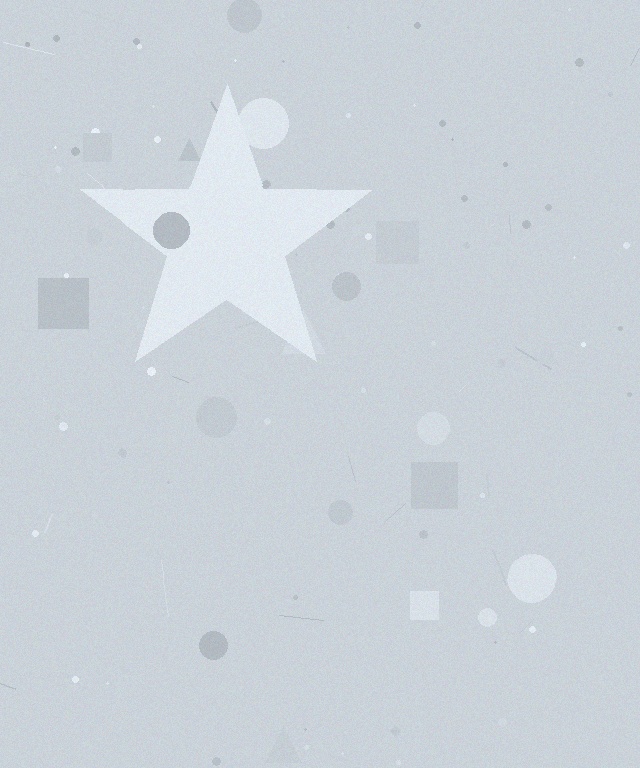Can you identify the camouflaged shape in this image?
The camouflaged shape is a star.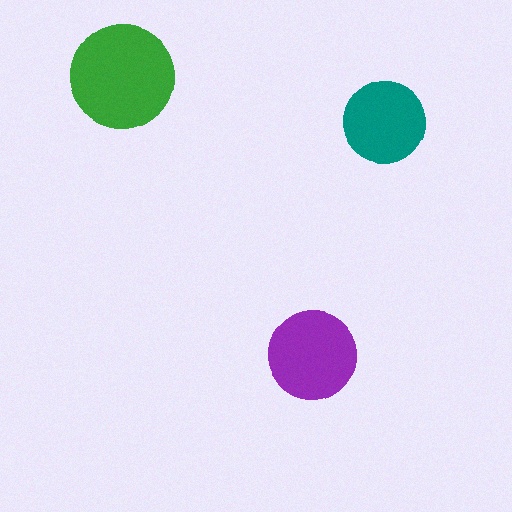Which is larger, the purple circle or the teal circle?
The purple one.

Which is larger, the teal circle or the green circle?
The green one.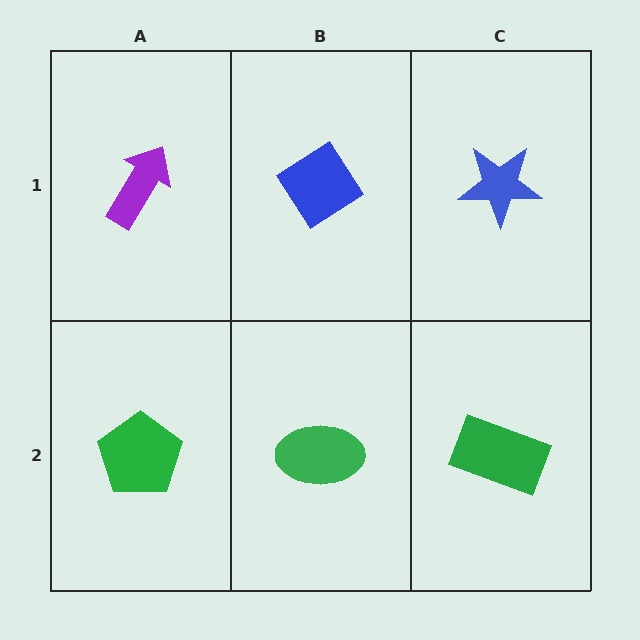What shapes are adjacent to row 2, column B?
A blue diamond (row 1, column B), a green pentagon (row 2, column A), a green rectangle (row 2, column C).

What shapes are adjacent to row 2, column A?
A purple arrow (row 1, column A), a green ellipse (row 2, column B).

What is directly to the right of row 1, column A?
A blue diamond.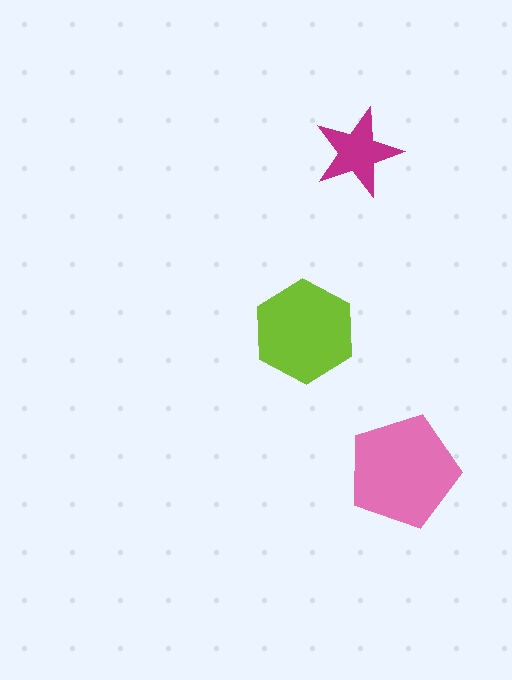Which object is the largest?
The pink pentagon.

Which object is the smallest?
The magenta star.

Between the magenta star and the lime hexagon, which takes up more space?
The lime hexagon.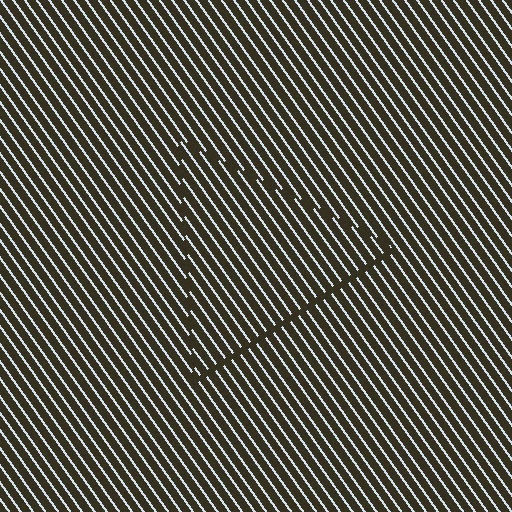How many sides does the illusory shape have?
3 sides — the line-ends trace a triangle.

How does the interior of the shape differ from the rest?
The interior of the shape contains the same grating, shifted by half a period — the contour is defined by the phase discontinuity where line-ends from the inner and outer gratings abut.